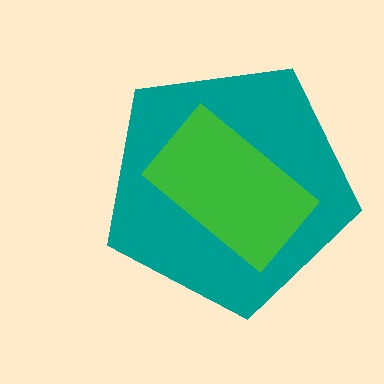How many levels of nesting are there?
2.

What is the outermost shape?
The teal pentagon.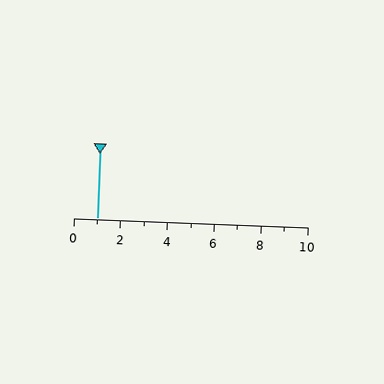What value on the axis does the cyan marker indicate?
The marker indicates approximately 1.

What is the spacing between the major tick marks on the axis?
The major ticks are spaced 2 apart.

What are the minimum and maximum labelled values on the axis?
The axis runs from 0 to 10.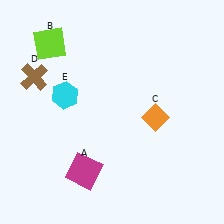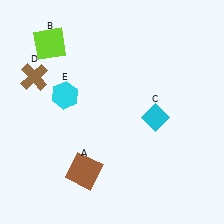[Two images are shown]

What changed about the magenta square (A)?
In Image 1, A is magenta. In Image 2, it changed to brown.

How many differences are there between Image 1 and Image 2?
There are 2 differences between the two images.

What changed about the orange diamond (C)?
In Image 1, C is orange. In Image 2, it changed to cyan.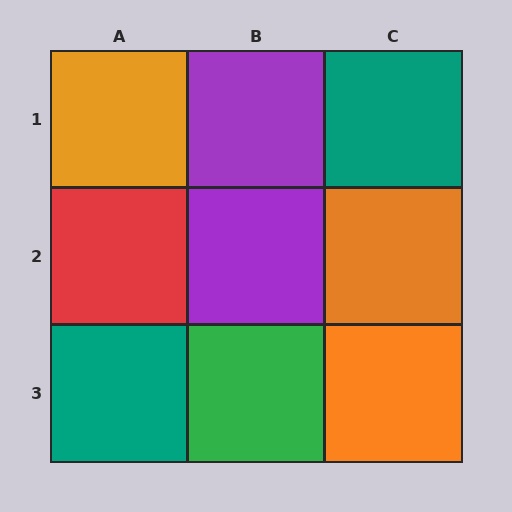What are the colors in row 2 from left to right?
Red, purple, orange.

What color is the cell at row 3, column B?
Green.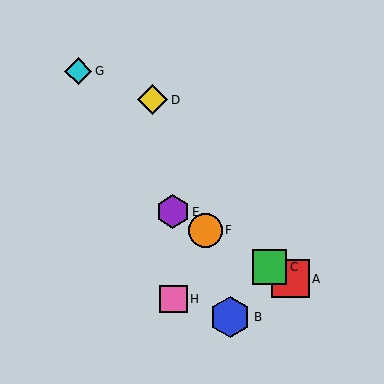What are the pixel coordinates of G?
Object G is at (78, 71).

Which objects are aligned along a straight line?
Objects A, C, E, F are aligned along a straight line.